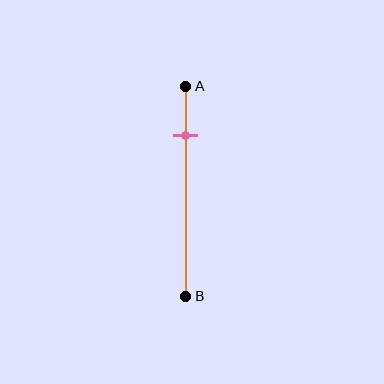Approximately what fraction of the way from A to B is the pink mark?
The pink mark is approximately 25% of the way from A to B.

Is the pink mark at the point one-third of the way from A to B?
No, the mark is at about 25% from A, not at the 33% one-third point.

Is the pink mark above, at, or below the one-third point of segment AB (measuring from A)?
The pink mark is above the one-third point of segment AB.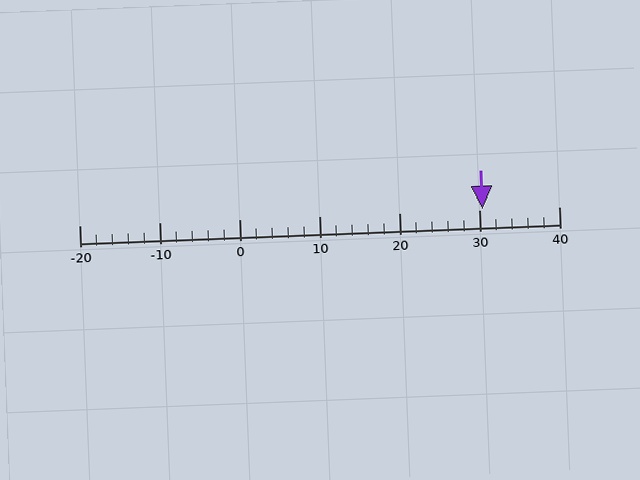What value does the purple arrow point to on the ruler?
The purple arrow points to approximately 30.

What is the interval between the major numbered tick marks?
The major tick marks are spaced 10 units apart.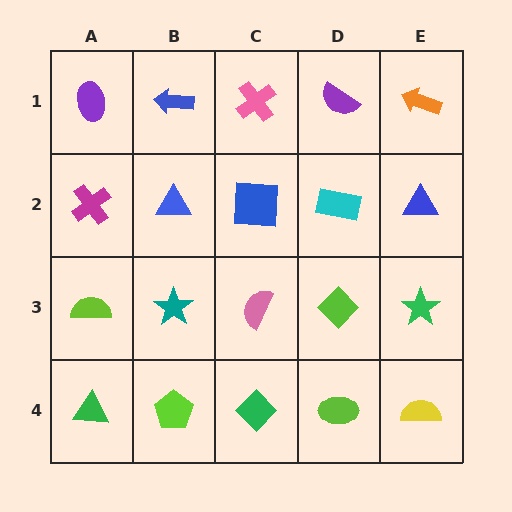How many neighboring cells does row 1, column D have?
3.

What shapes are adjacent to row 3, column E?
A blue triangle (row 2, column E), a yellow semicircle (row 4, column E), a lime diamond (row 3, column D).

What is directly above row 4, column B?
A teal star.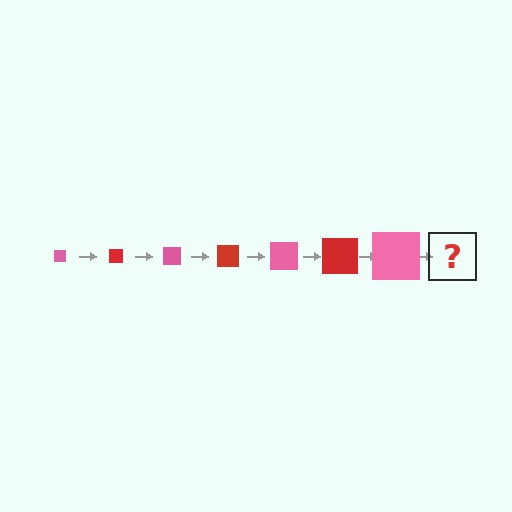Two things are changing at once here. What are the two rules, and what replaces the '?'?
The two rules are that the square grows larger each step and the color cycles through pink and red. The '?' should be a red square, larger than the previous one.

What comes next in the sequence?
The next element should be a red square, larger than the previous one.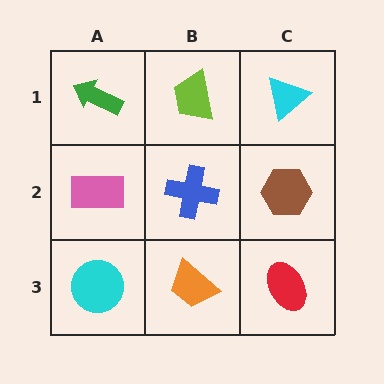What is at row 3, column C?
A red ellipse.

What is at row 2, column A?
A pink rectangle.